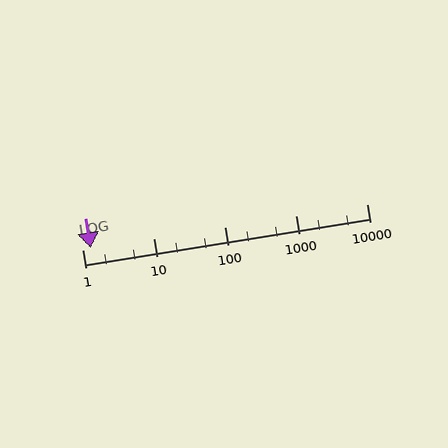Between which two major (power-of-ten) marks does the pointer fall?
The pointer is between 1 and 10.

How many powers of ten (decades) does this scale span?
The scale spans 4 decades, from 1 to 10000.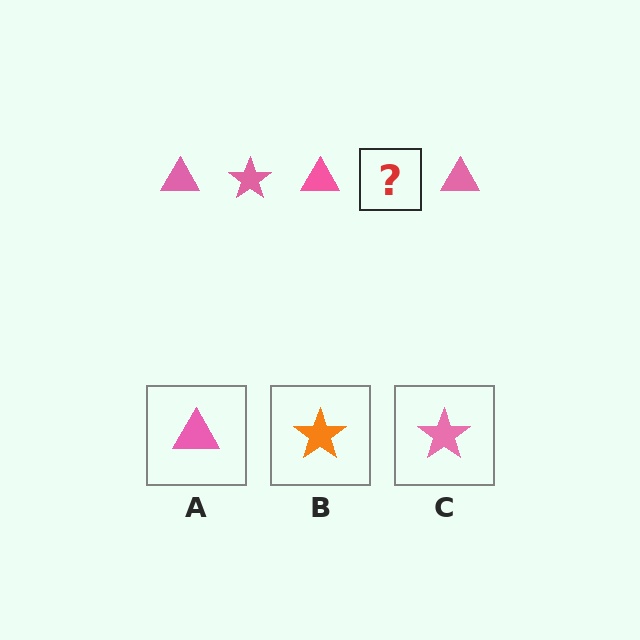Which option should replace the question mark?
Option C.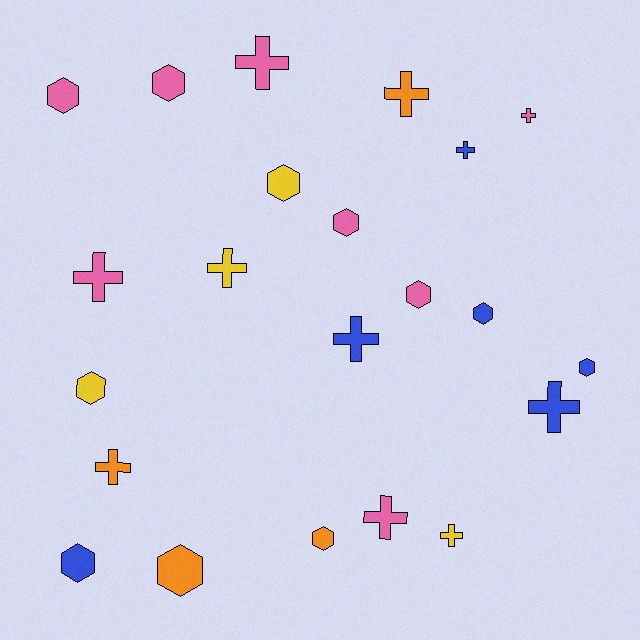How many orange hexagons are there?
There are 2 orange hexagons.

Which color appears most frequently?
Pink, with 8 objects.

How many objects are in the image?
There are 22 objects.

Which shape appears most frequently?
Hexagon, with 11 objects.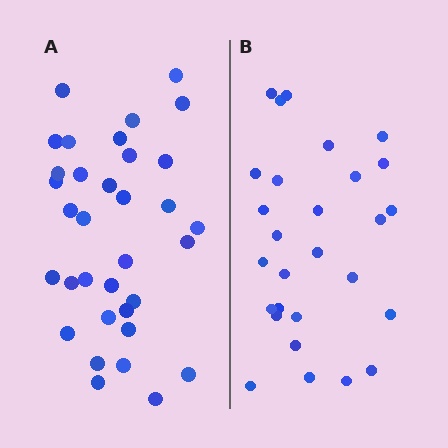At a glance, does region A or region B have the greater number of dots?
Region A (the left region) has more dots.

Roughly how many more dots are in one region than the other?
Region A has about 6 more dots than region B.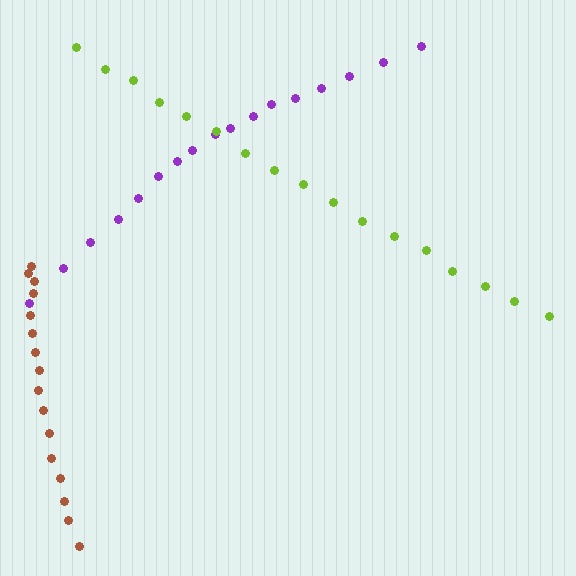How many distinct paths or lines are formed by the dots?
There are 3 distinct paths.